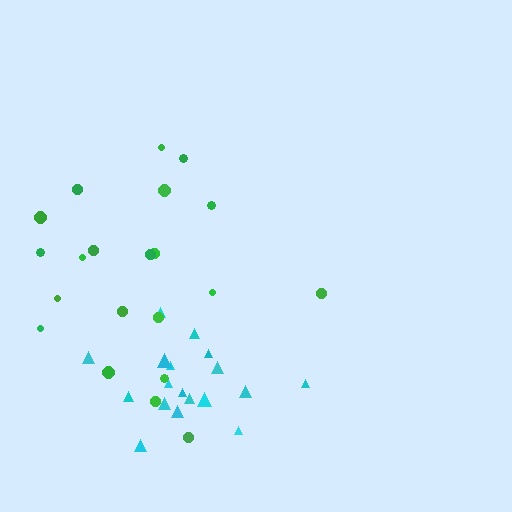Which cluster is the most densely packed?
Cyan.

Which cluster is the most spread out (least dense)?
Green.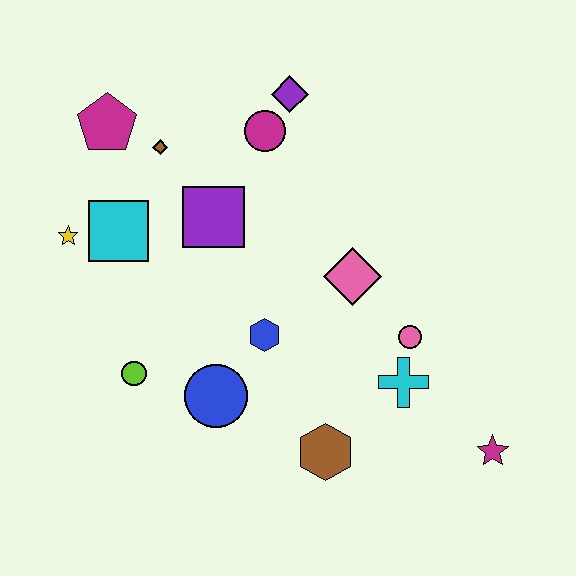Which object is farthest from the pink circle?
The magenta pentagon is farthest from the pink circle.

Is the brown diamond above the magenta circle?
No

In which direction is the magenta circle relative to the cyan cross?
The magenta circle is above the cyan cross.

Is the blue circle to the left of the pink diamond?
Yes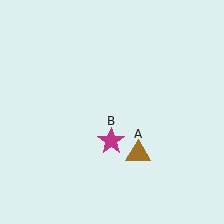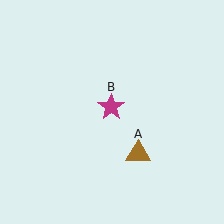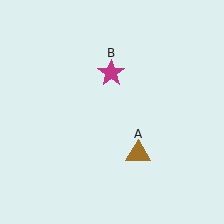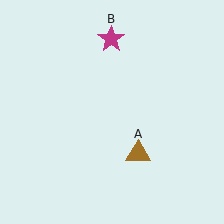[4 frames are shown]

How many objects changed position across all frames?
1 object changed position: magenta star (object B).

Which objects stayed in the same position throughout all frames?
Brown triangle (object A) remained stationary.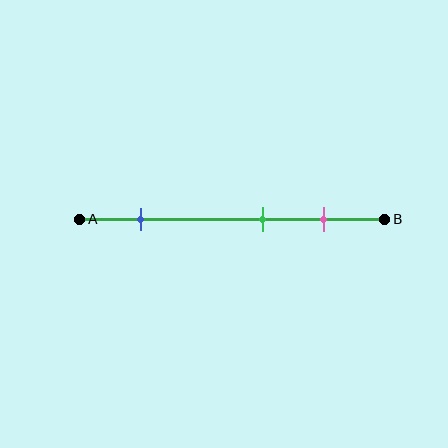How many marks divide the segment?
There are 3 marks dividing the segment.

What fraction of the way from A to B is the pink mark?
The pink mark is approximately 80% (0.8) of the way from A to B.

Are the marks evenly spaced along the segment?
No, the marks are not evenly spaced.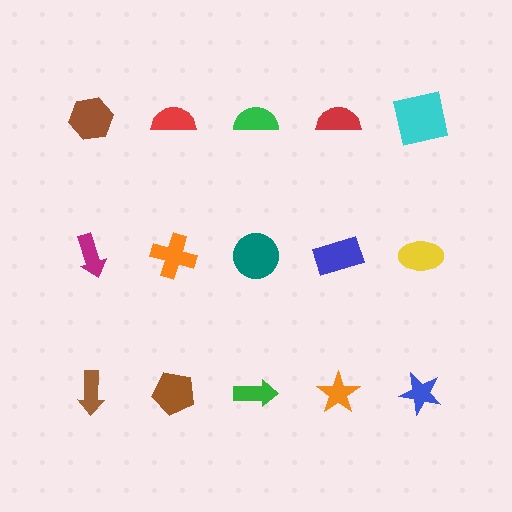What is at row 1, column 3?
A green semicircle.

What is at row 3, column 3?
A green arrow.